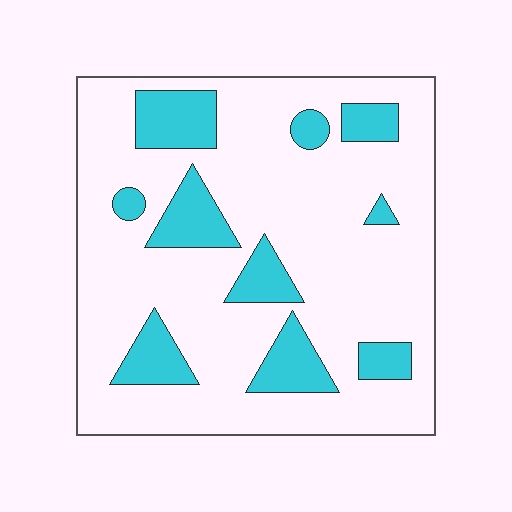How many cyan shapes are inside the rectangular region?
10.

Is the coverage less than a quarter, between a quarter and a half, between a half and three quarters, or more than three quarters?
Less than a quarter.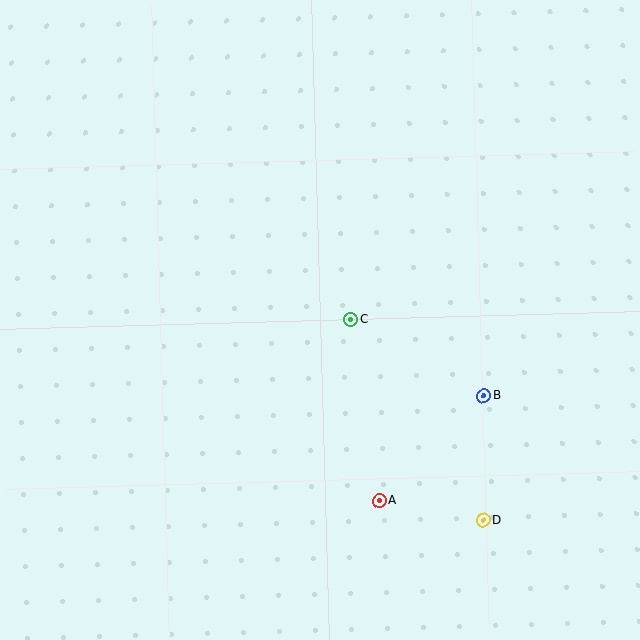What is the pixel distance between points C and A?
The distance between C and A is 184 pixels.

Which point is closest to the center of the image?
Point C at (351, 320) is closest to the center.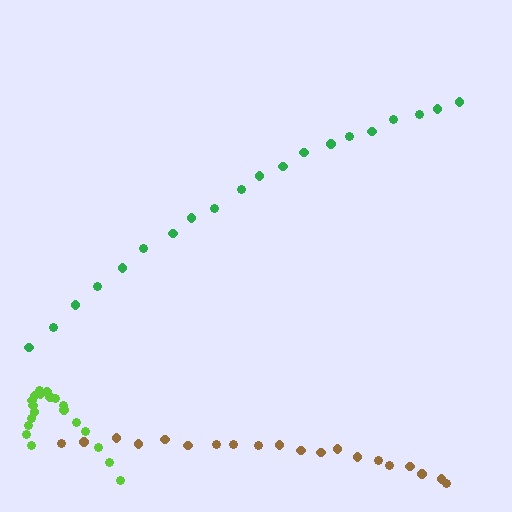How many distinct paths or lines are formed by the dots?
There are 3 distinct paths.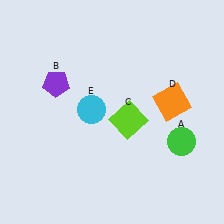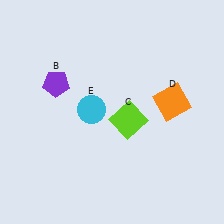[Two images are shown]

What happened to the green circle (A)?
The green circle (A) was removed in Image 2. It was in the bottom-right area of Image 1.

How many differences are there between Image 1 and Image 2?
There is 1 difference between the two images.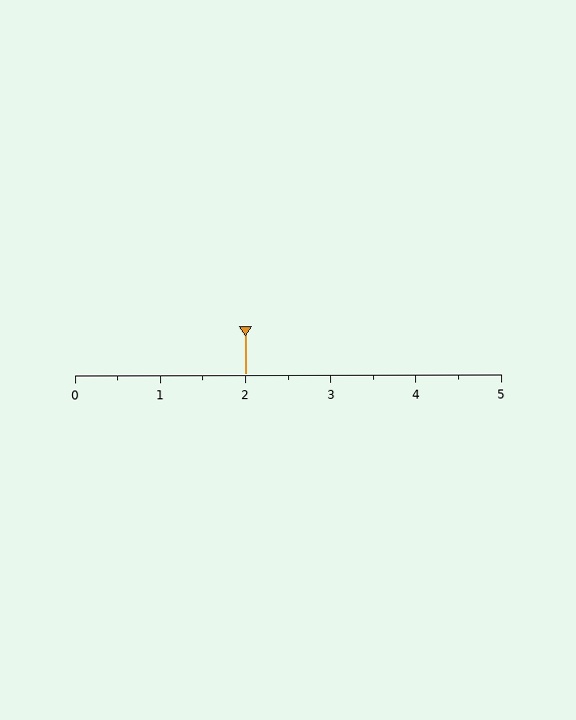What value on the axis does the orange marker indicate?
The marker indicates approximately 2.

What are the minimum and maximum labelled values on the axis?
The axis runs from 0 to 5.